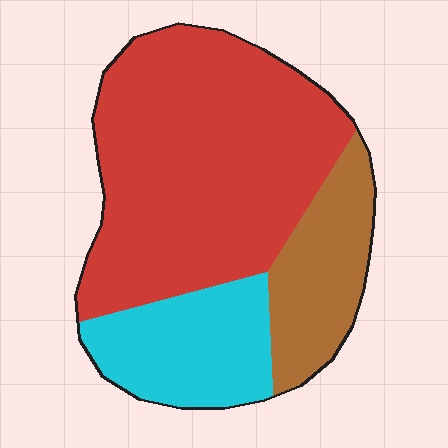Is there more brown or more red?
Red.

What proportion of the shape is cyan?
Cyan takes up between a sixth and a third of the shape.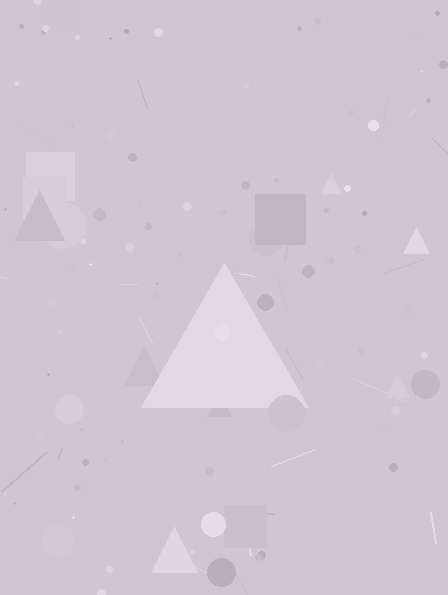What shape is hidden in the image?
A triangle is hidden in the image.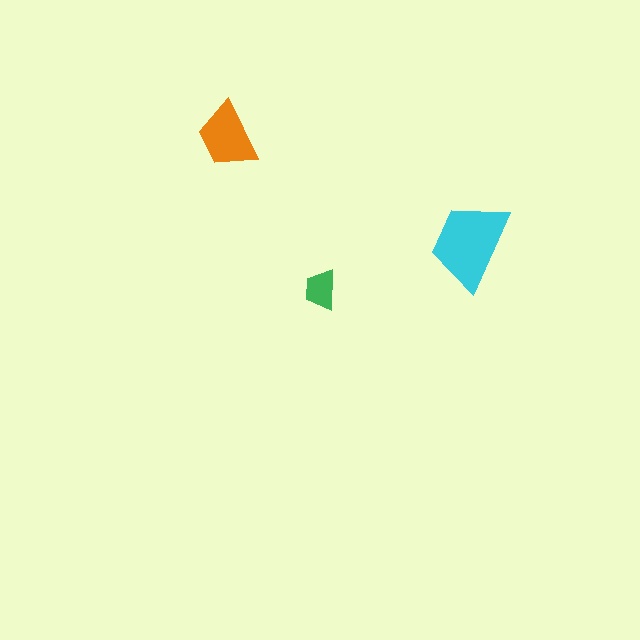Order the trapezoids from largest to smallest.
the cyan one, the orange one, the green one.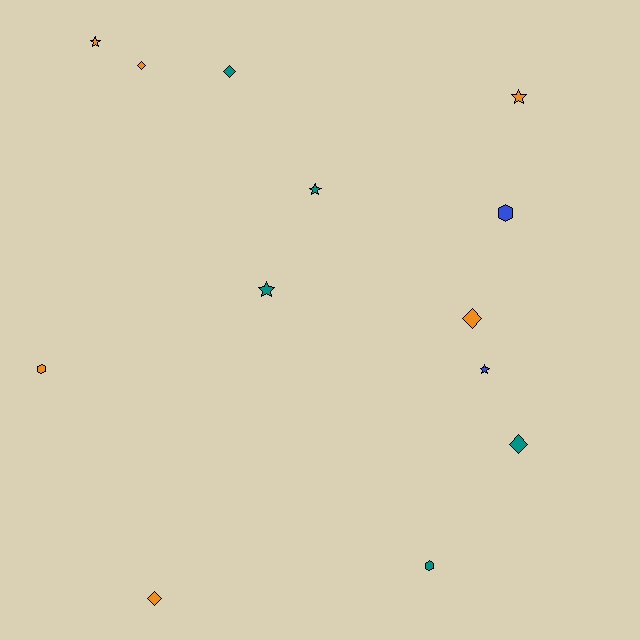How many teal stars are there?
There are 2 teal stars.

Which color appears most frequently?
Orange, with 6 objects.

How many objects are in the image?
There are 13 objects.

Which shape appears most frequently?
Diamond, with 5 objects.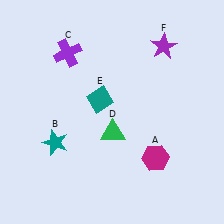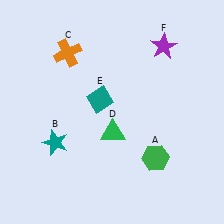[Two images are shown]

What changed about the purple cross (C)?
In Image 1, C is purple. In Image 2, it changed to orange.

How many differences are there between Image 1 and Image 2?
There are 2 differences between the two images.